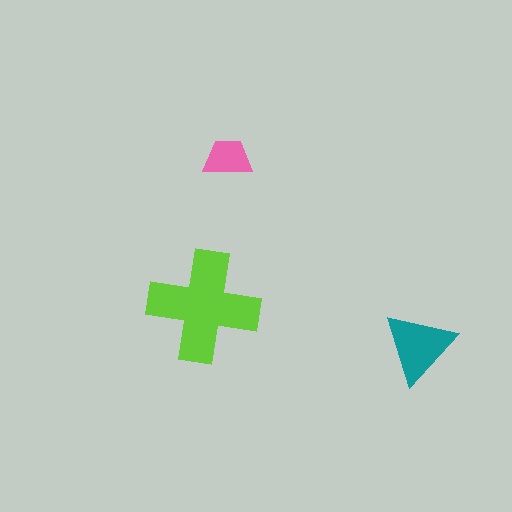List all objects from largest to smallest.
The lime cross, the teal triangle, the pink trapezoid.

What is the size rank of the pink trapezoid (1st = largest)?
3rd.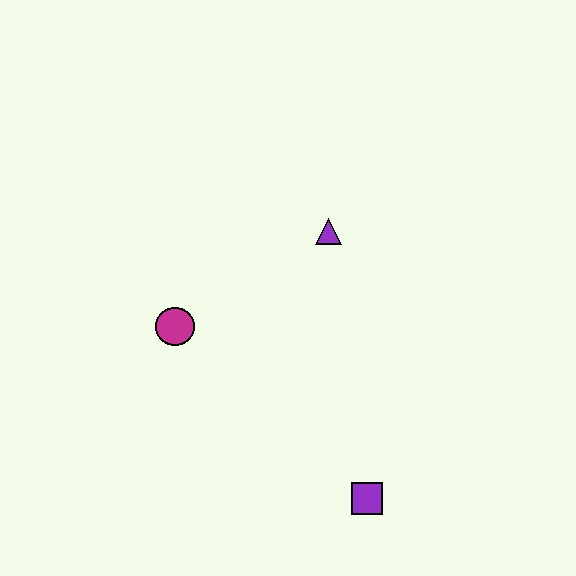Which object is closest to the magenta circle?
The purple triangle is closest to the magenta circle.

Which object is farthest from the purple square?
The purple triangle is farthest from the purple square.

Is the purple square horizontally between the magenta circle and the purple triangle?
No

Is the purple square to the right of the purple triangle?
Yes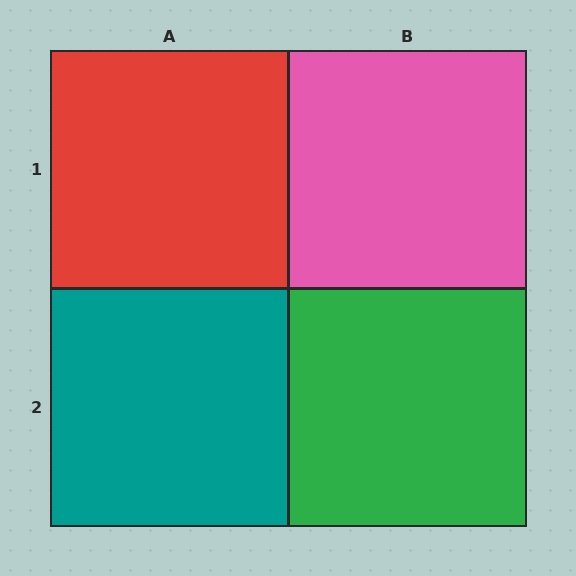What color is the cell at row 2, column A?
Teal.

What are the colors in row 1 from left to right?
Red, pink.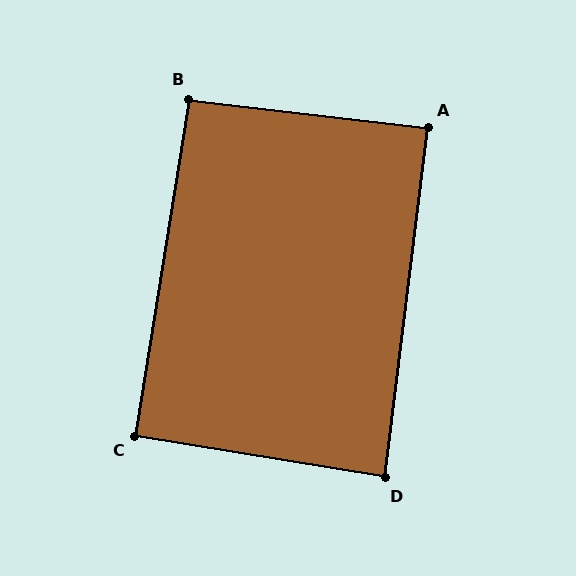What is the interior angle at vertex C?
Approximately 90 degrees (approximately right).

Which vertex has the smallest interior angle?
D, at approximately 88 degrees.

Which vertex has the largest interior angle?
B, at approximately 92 degrees.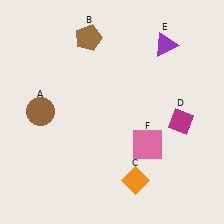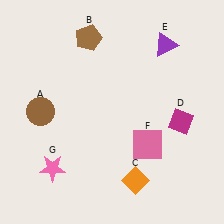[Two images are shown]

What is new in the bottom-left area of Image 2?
A pink star (G) was added in the bottom-left area of Image 2.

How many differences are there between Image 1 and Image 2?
There is 1 difference between the two images.